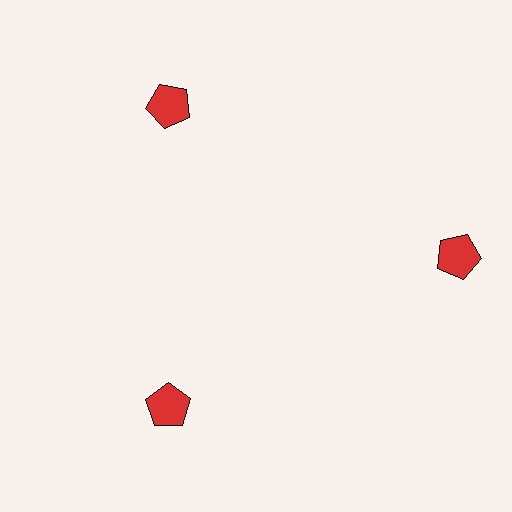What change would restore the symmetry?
The symmetry would be restored by moving it inward, back onto the ring so that all 3 pentagons sit at equal angles and equal distance from the center.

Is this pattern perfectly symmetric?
No. The 3 red pentagons are arranged in a ring, but one element near the 3 o'clock position is pushed outward from the center, breaking the 3-fold rotational symmetry.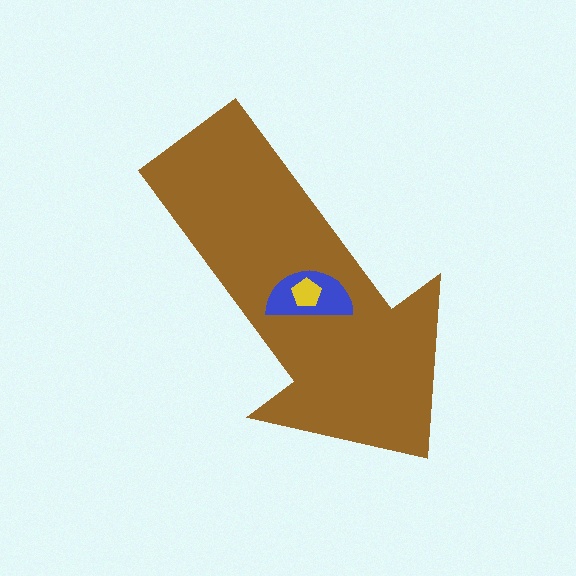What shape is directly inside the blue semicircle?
The yellow pentagon.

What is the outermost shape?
The brown arrow.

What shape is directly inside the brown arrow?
The blue semicircle.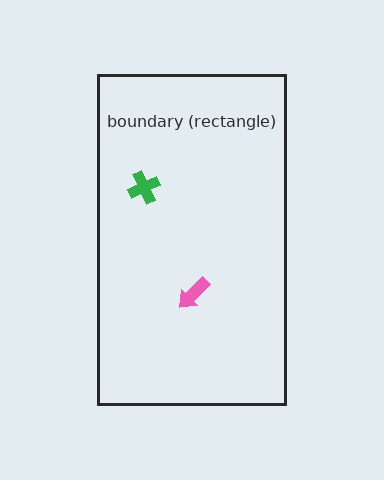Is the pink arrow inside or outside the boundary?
Inside.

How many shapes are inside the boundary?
2 inside, 0 outside.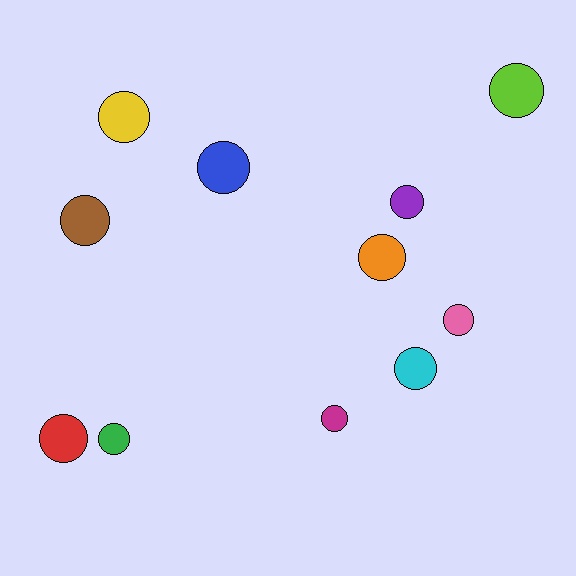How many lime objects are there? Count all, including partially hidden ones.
There is 1 lime object.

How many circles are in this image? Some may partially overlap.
There are 11 circles.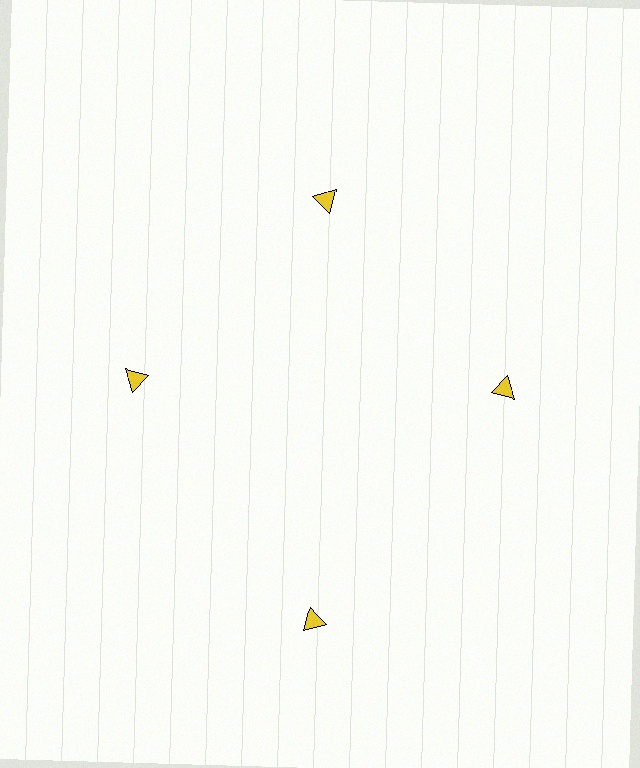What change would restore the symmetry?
The symmetry would be restored by moving it inward, back onto the ring so that all 4 triangles sit at equal angles and equal distance from the center.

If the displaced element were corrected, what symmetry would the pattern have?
It would have 4-fold rotational symmetry — the pattern would map onto itself every 90 degrees.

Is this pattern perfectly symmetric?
No. The 4 yellow triangles are arranged in a ring, but one element near the 6 o'clock position is pushed outward from the center, breaking the 4-fold rotational symmetry.